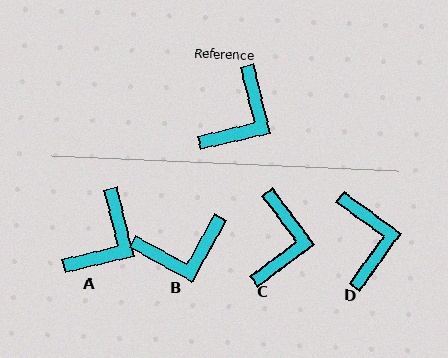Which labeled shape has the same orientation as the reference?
A.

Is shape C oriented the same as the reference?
No, it is off by about 23 degrees.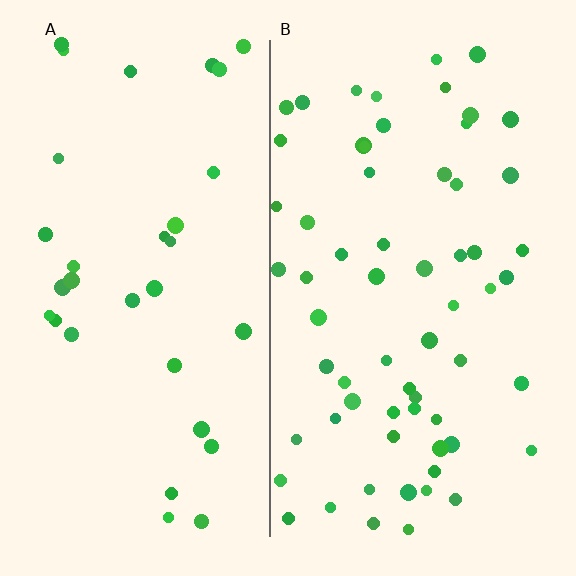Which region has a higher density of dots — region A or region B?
B (the right).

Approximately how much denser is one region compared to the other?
Approximately 1.9× — region B over region A.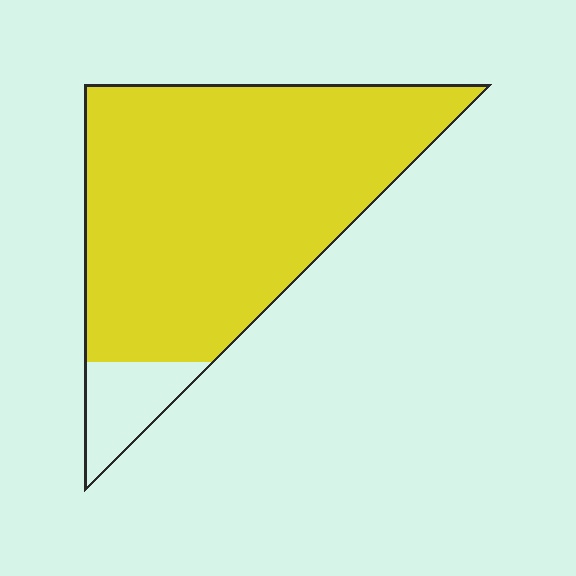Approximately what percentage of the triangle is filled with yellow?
Approximately 90%.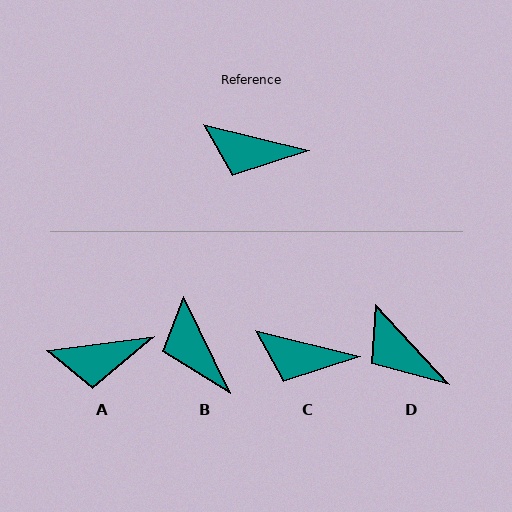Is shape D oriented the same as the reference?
No, it is off by about 33 degrees.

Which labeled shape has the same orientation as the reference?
C.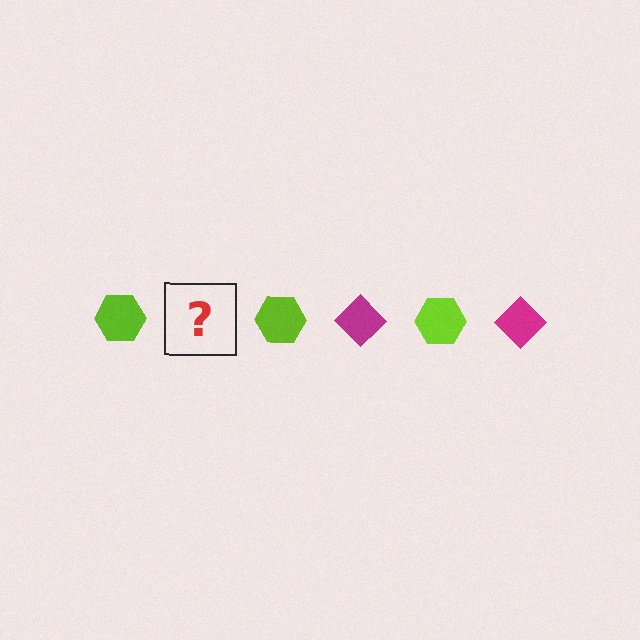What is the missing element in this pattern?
The missing element is a magenta diamond.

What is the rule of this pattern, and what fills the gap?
The rule is that the pattern alternates between lime hexagon and magenta diamond. The gap should be filled with a magenta diamond.